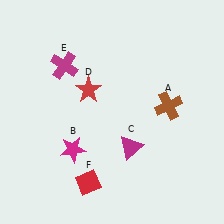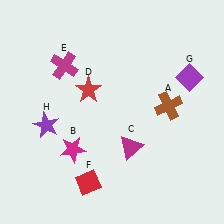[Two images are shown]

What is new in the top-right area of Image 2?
A purple diamond (G) was added in the top-right area of Image 2.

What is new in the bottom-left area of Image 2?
A purple star (H) was added in the bottom-left area of Image 2.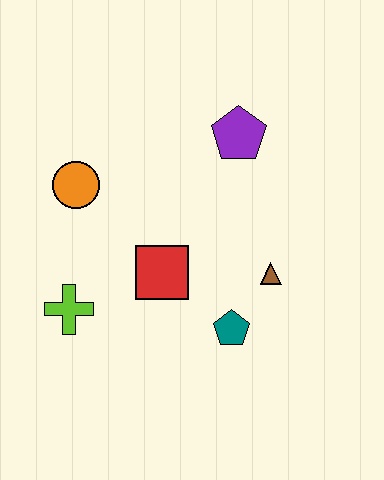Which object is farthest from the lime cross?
The purple pentagon is farthest from the lime cross.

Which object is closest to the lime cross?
The red square is closest to the lime cross.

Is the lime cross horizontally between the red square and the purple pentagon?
No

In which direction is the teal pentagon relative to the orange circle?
The teal pentagon is to the right of the orange circle.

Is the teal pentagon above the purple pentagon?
No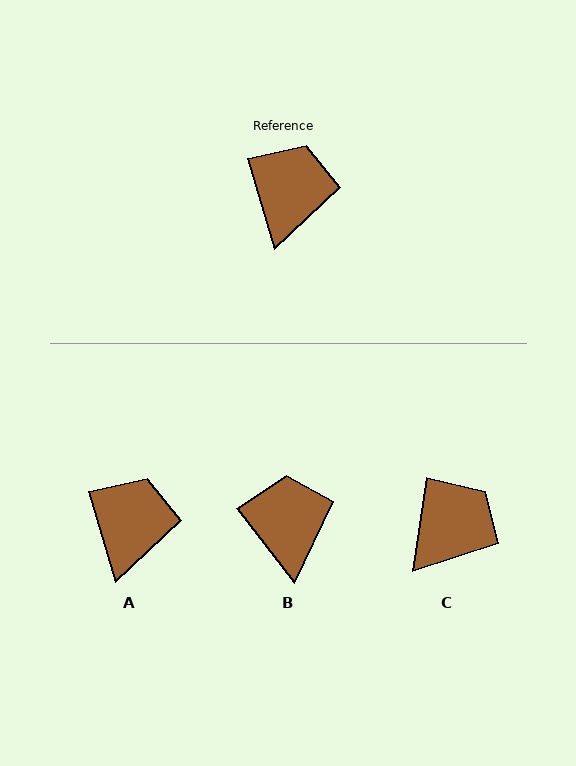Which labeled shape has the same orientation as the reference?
A.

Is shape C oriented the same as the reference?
No, it is off by about 25 degrees.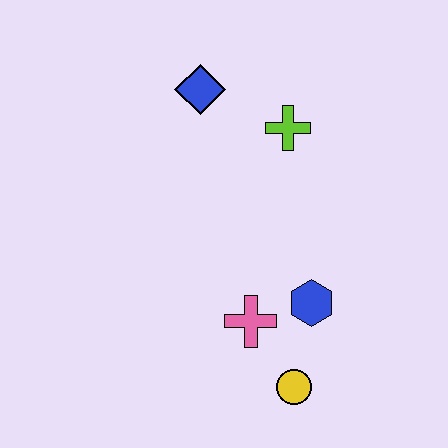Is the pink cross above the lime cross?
No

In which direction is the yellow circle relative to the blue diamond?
The yellow circle is below the blue diamond.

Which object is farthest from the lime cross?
The yellow circle is farthest from the lime cross.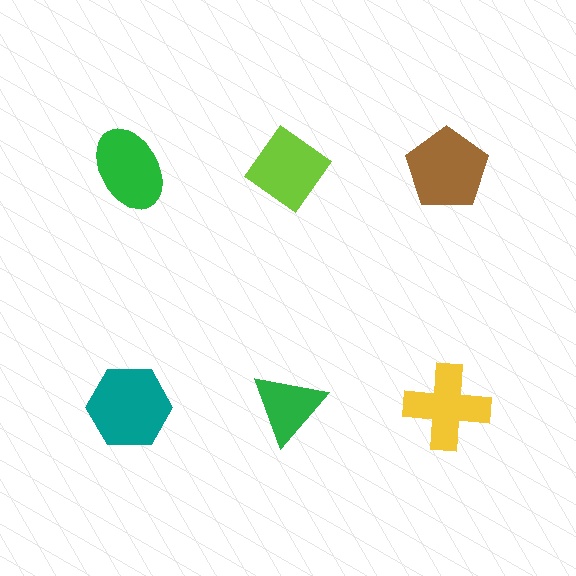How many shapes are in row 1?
3 shapes.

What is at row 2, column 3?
A yellow cross.